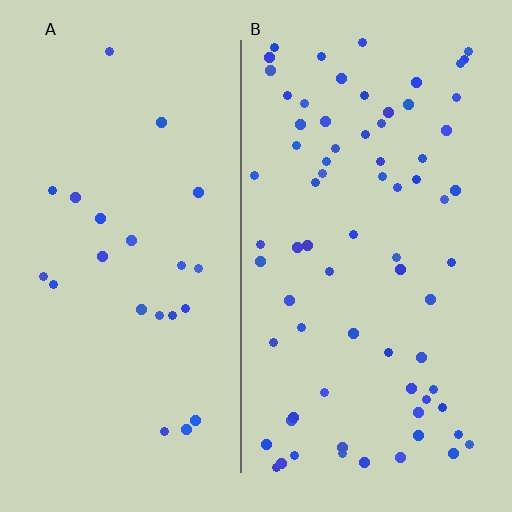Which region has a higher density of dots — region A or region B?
B (the right).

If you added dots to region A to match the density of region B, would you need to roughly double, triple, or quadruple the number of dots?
Approximately triple.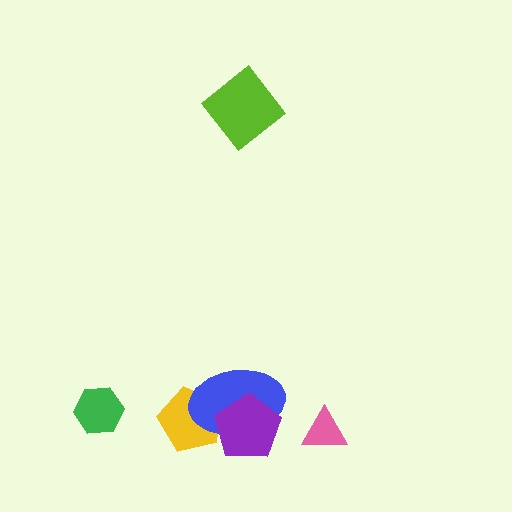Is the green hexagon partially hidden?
No, no other shape covers it.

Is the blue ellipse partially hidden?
Yes, it is partially covered by another shape.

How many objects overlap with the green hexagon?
0 objects overlap with the green hexagon.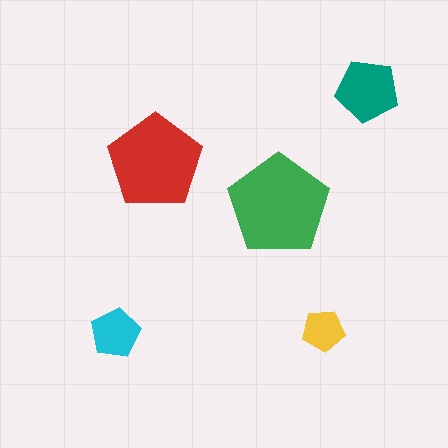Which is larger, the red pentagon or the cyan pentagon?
The red one.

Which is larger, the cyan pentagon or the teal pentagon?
The teal one.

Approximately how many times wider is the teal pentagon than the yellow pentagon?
About 1.5 times wider.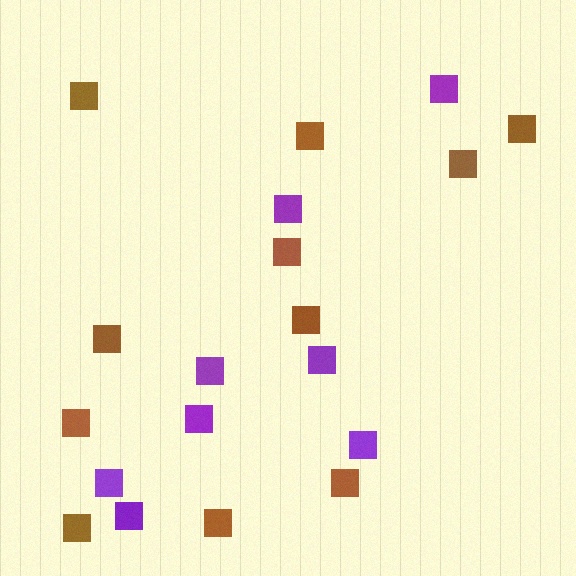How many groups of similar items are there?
There are 2 groups: one group of purple squares (8) and one group of brown squares (11).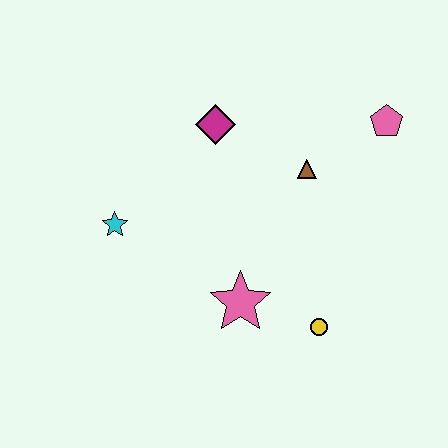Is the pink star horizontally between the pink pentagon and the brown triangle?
No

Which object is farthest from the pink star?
The pink pentagon is farthest from the pink star.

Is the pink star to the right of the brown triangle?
No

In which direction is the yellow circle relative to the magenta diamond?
The yellow circle is below the magenta diamond.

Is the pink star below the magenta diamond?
Yes